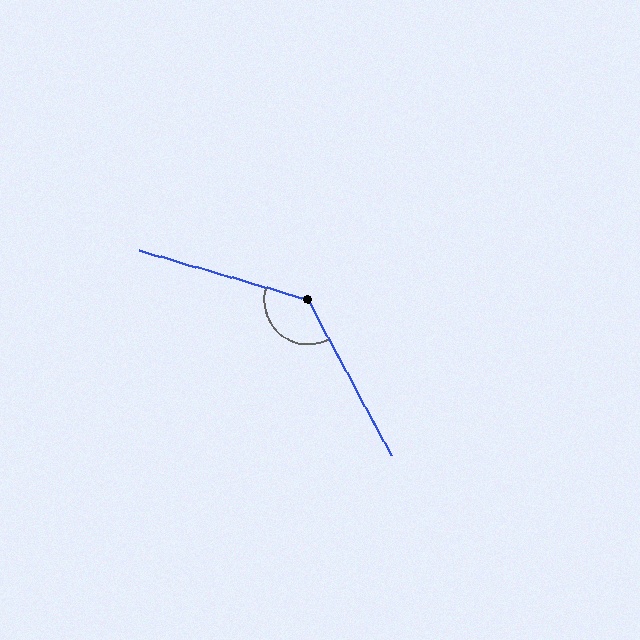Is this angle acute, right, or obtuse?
It is obtuse.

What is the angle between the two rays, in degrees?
Approximately 135 degrees.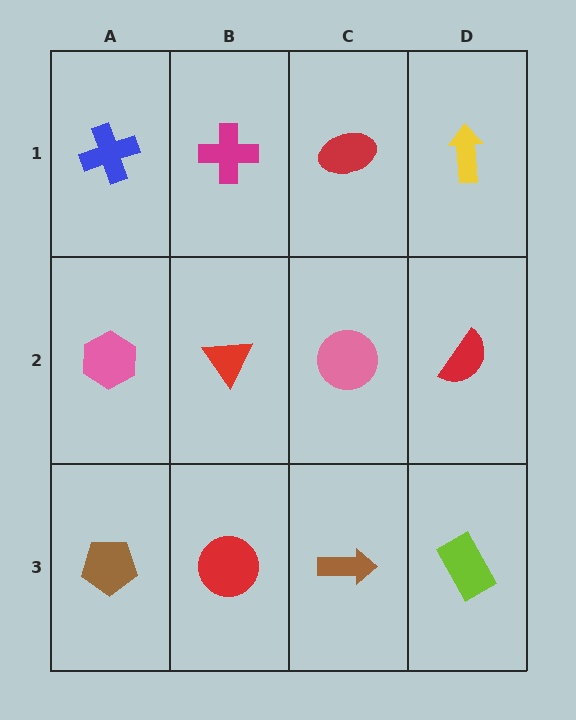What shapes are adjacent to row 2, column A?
A blue cross (row 1, column A), a brown pentagon (row 3, column A), a red triangle (row 2, column B).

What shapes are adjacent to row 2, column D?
A yellow arrow (row 1, column D), a lime rectangle (row 3, column D), a pink circle (row 2, column C).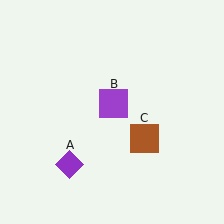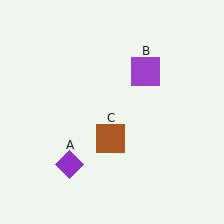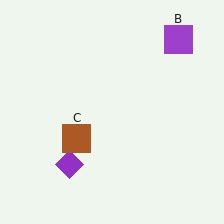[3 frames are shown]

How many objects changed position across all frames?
2 objects changed position: purple square (object B), brown square (object C).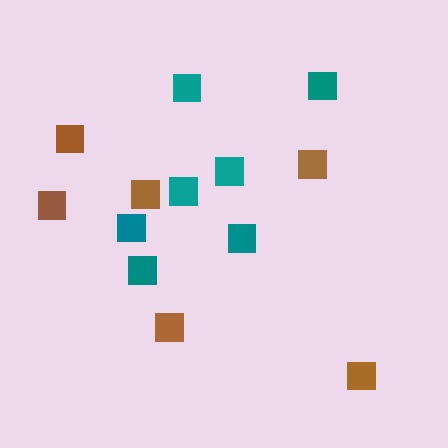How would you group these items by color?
There are 2 groups: one group of teal squares (7) and one group of brown squares (6).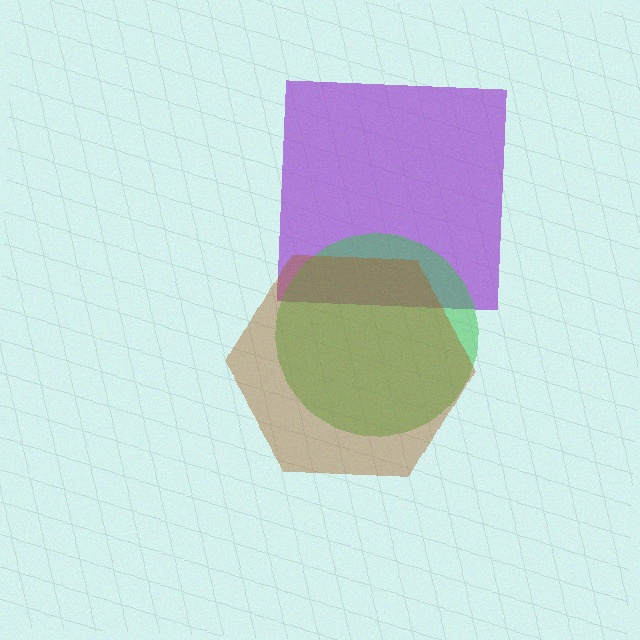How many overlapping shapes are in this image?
There are 3 overlapping shapes in the image.